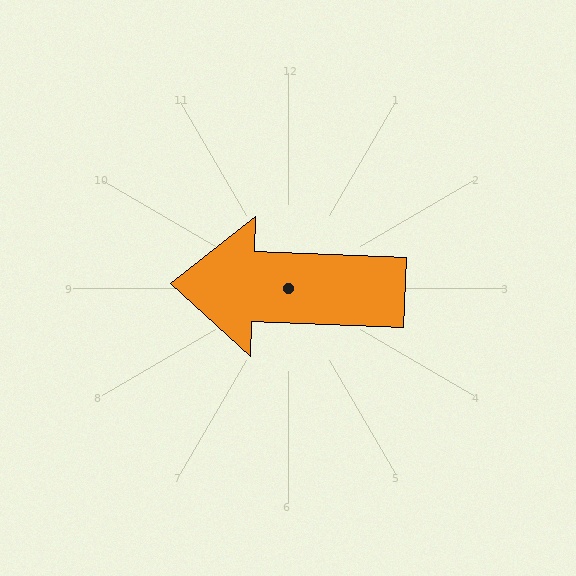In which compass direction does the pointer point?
West.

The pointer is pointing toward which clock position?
Roughly 9 o'clock.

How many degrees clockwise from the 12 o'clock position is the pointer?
Approximately 272 degrees.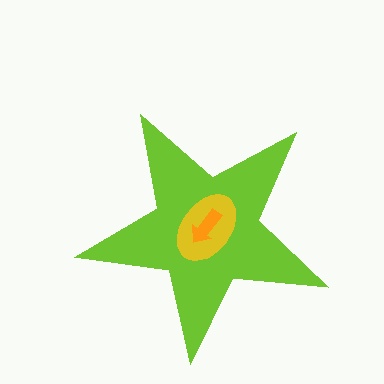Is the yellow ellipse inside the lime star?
Yes.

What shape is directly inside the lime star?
The yellow ellipse.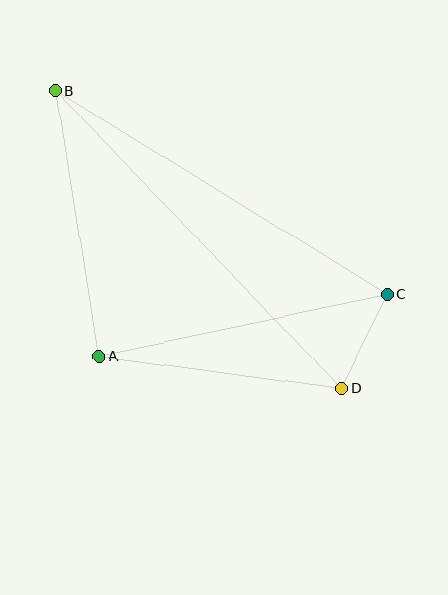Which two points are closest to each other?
Points C and D are closest to each other.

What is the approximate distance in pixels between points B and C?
The distance between B and C is approximately 389 pixels.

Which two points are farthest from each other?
Points B and D are farthest from each other.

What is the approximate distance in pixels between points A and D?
The distance between A and D is approximately 244 pixels.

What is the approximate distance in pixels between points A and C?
The distance between A and C is approximately 295 pixels.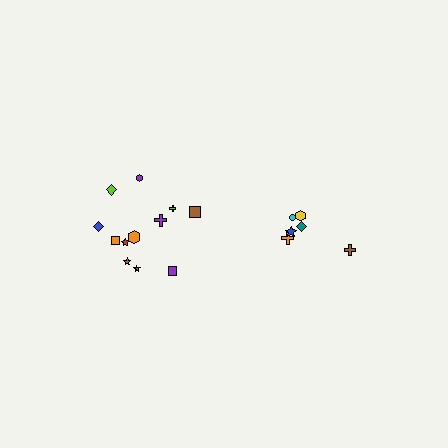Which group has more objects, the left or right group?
The left group.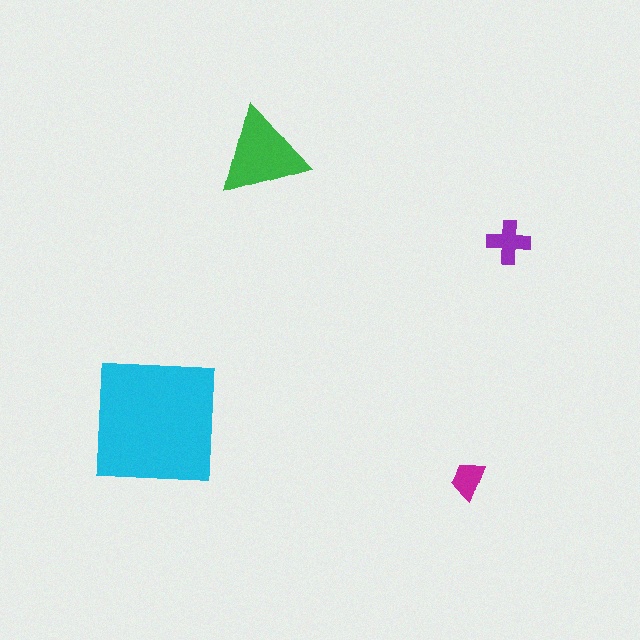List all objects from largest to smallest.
The cyan square, the green triangle, the purple cross, the magenta trapezoid.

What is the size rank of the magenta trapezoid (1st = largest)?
4th.